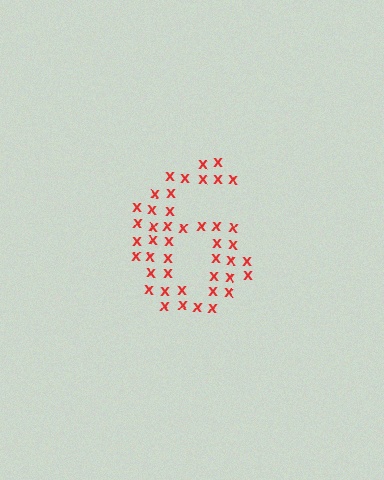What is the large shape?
The large shape is the digit 6.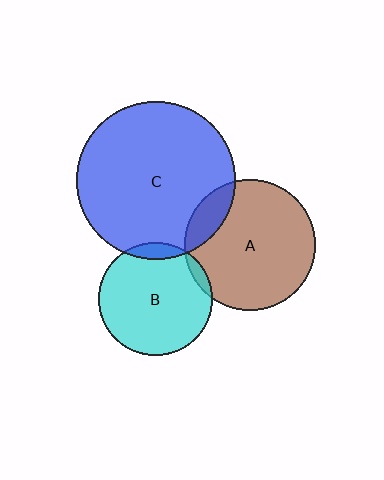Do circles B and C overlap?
Yes.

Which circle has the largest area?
Circle C (blue).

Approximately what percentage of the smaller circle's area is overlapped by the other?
Approximately 10%.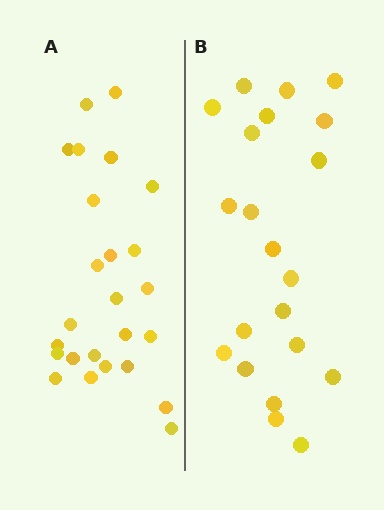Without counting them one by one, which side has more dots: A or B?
Region A (the left region) has more dots.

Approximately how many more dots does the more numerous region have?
Region A has about 4 more dots than region B.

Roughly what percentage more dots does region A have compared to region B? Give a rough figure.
About 20% more.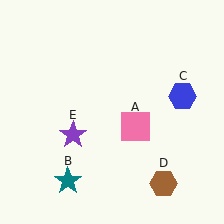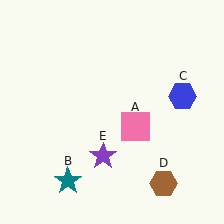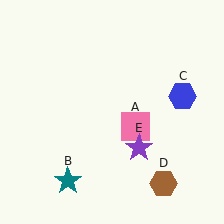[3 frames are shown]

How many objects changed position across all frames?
1 object changed position: purple star (object E).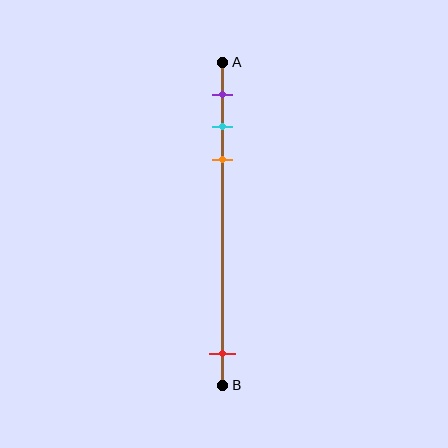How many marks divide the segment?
There are 4 marks dividing the segment.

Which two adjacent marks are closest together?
The cyan and orange marks are the closest adjacent pair.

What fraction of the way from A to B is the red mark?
The red mark is approximately 90% (0.9) of the way from A to B.